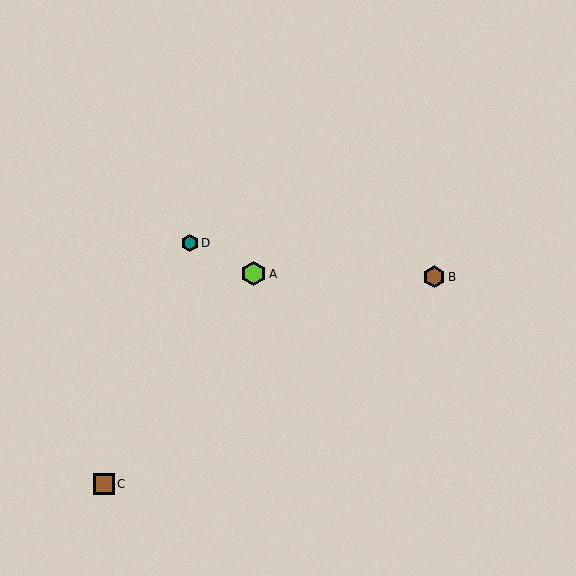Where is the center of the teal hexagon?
The center of the teal hexagon is at (190, 243).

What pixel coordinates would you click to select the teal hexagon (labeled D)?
Click at (190, 243) to select the teal hexagon D.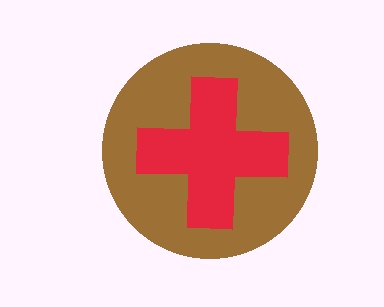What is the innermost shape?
The red cross.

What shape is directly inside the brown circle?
The red cross.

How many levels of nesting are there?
2.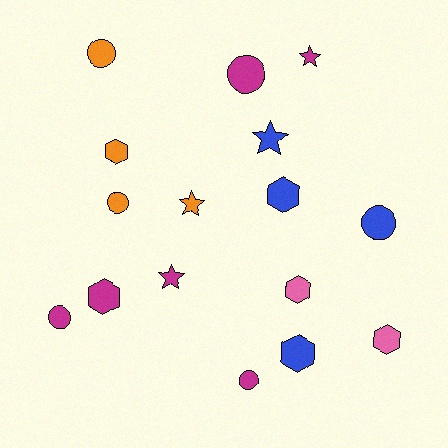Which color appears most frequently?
Magenta, with 6 objects.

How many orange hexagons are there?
There is 1 orange hexagon.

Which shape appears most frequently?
Hexagon, with 6 objects.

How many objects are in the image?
There are 16 objects.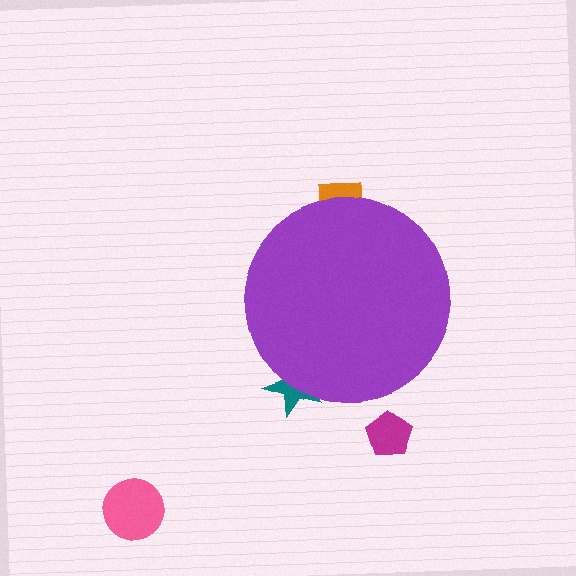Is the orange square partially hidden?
Yes, the orange square is partially hidden behind the purple circle.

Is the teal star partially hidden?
Yes, the teal star is partially hidden behind the purple circle.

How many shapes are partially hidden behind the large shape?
2 shapes are partially hidden.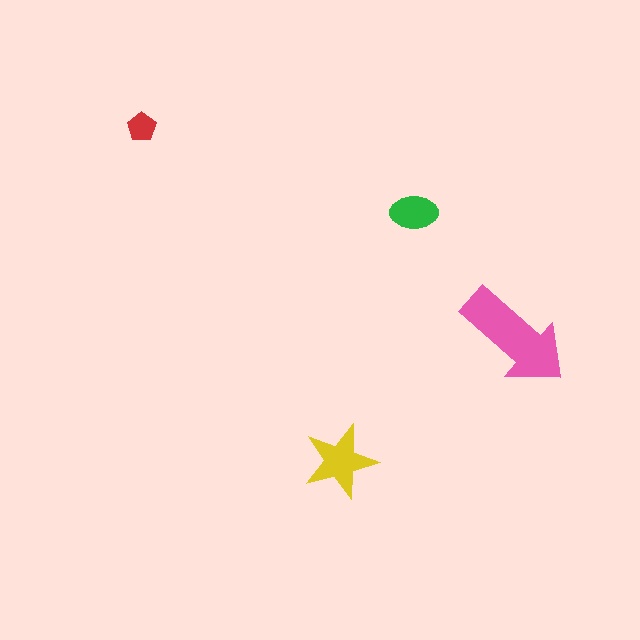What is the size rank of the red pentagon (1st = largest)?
4th.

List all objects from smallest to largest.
The red pentagon, the green ellipse, the yellow star, the pink arrow.